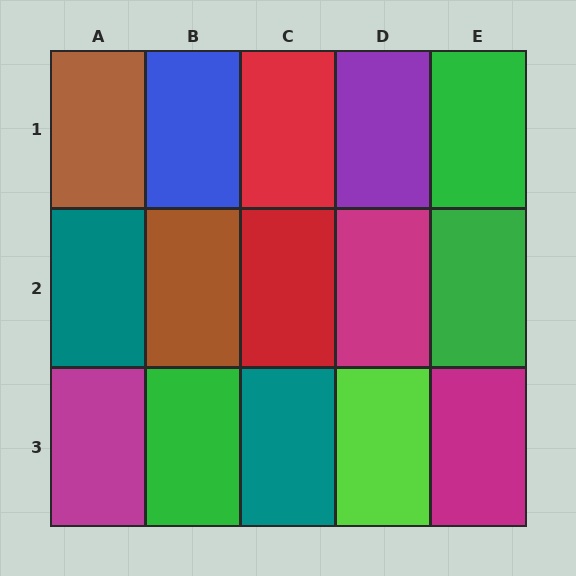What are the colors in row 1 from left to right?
Brown, blue, red, purple, green.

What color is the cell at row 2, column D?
Magenta.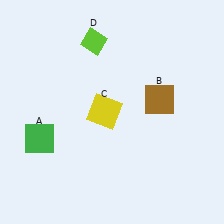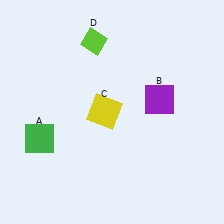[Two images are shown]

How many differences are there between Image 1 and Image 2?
There is 1 difference between the two images.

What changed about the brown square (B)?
In Image 1, B is brown. In Image 2, it changed to purple.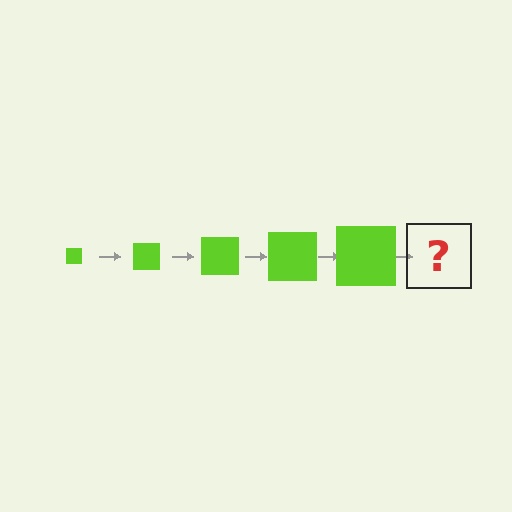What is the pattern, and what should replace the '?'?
The pattern is that the square gets progressively larger each step. The '?' should be a lime square, larger than the previous one.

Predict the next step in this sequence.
The next step is a lime square, larger than the previous one.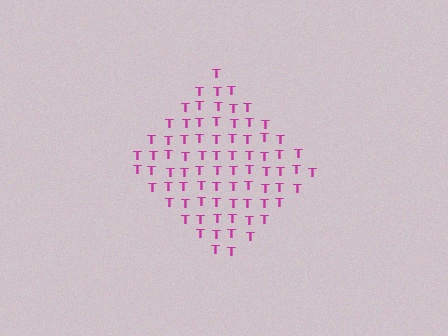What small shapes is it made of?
It is made of small letter T's.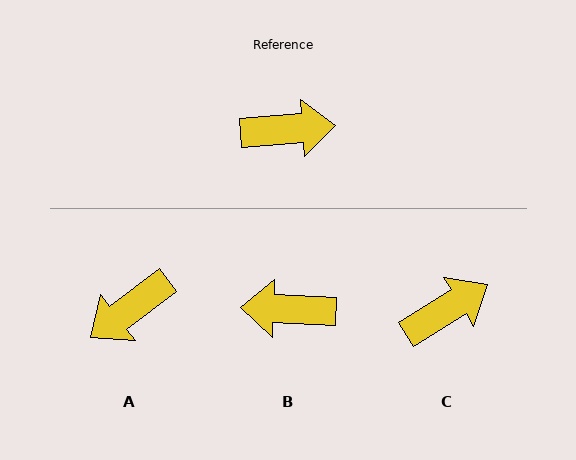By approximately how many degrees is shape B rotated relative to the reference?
Approximately 173 degrees counter-clockwise.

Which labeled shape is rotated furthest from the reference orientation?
B, about 173 degrees away.